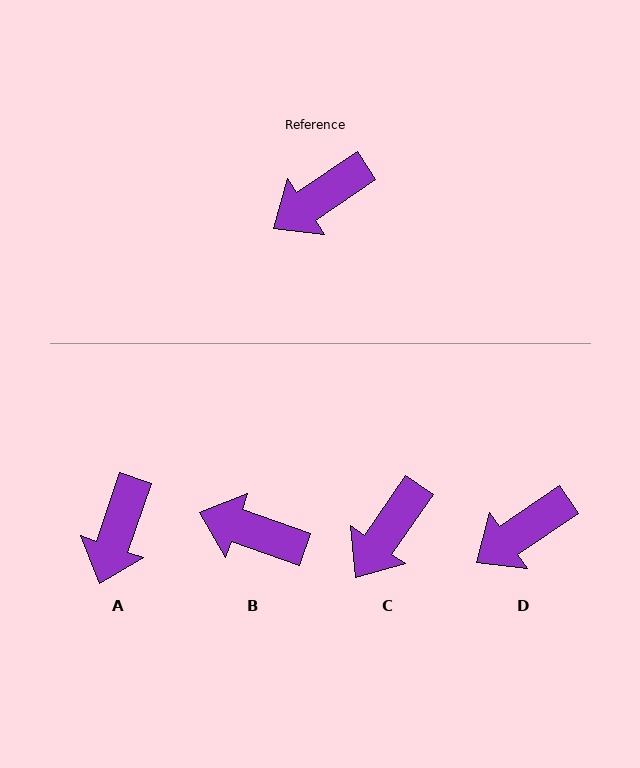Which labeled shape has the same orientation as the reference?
D.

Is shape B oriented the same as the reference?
No, it is off by about 54 degrees.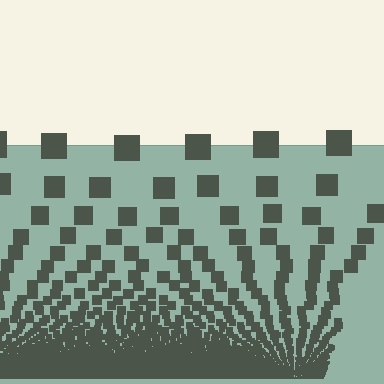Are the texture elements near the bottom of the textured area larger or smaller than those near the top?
Smaller. The gradient is inverted — elements near the bottom are smaller and denser.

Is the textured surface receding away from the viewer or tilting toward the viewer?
The surface appears to tilt toward the viewer. Texture elements get larger and sparser toward the top.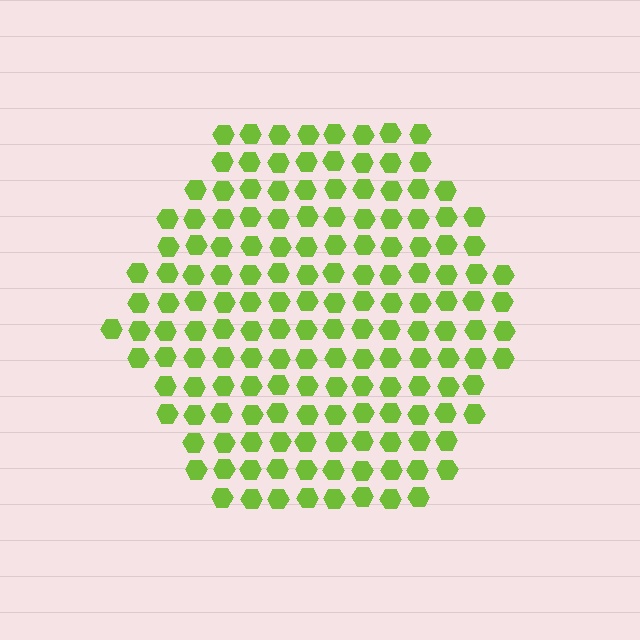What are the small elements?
The small elements are hexagons.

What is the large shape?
The large shape is a hexagon.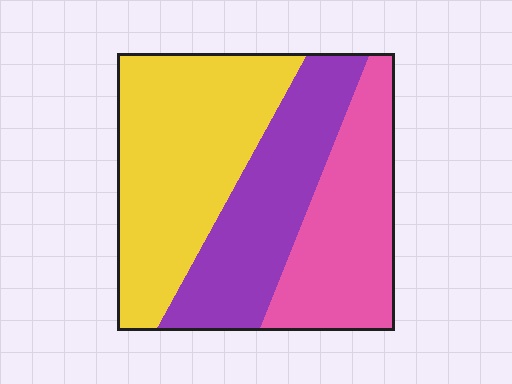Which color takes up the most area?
Yellow, at roughly 40%.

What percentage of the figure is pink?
Pink covers 29% of the figure.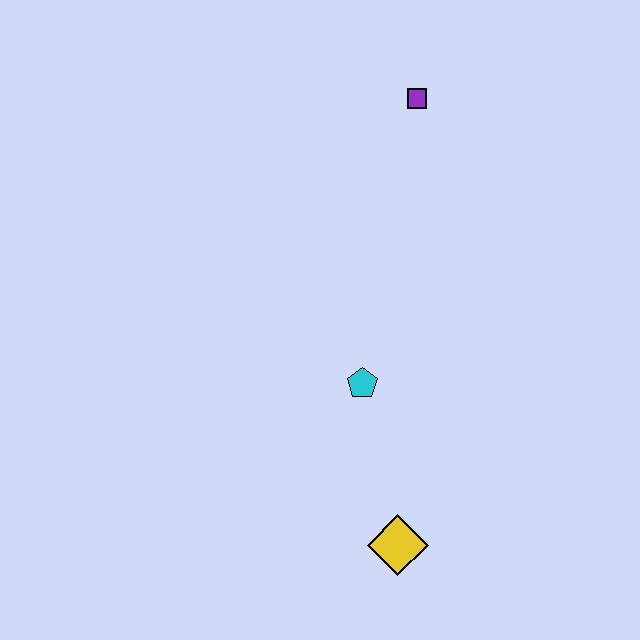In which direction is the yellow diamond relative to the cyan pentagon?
The yellow diamond is below the cyan pentagon.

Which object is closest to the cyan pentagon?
The yellow diamond is closest to the cyan pentagon.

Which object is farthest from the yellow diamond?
The purple square is farthest from the yellow diamond.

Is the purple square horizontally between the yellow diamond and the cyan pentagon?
No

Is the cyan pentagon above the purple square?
No